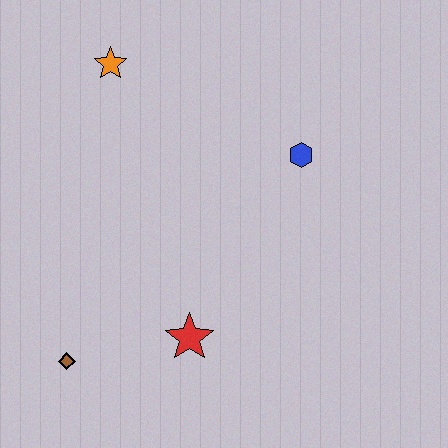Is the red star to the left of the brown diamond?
No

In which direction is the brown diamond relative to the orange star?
The brown diamond is below the orange star.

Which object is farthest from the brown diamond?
The blue hexagon is farthest from the brown diamond.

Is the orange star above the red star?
Yes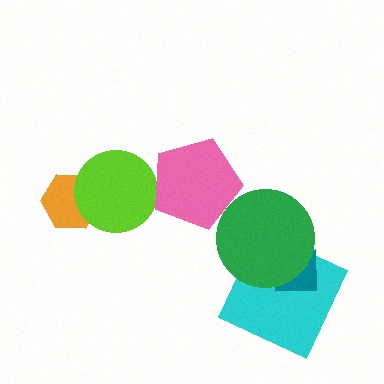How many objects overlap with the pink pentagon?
0 objects overlap with the pink pentagon.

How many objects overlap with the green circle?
2 objects overlap with the green circle.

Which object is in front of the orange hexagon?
The lime circle is in front of the orange hexagon.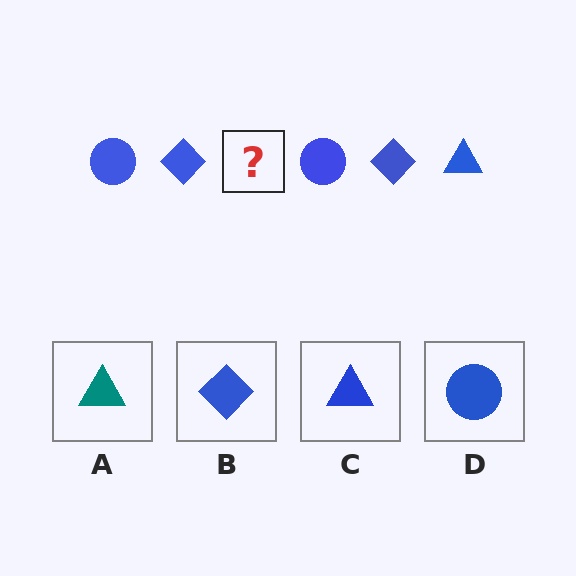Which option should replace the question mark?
Option C.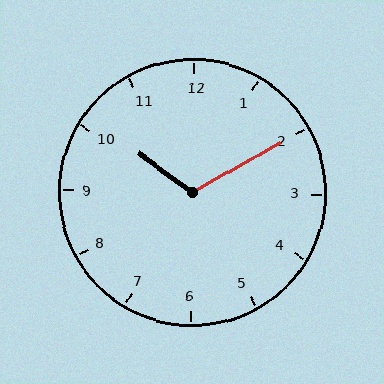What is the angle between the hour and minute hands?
Approximately 115 degrees.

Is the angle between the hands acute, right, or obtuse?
It is obtuse.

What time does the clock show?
10:10.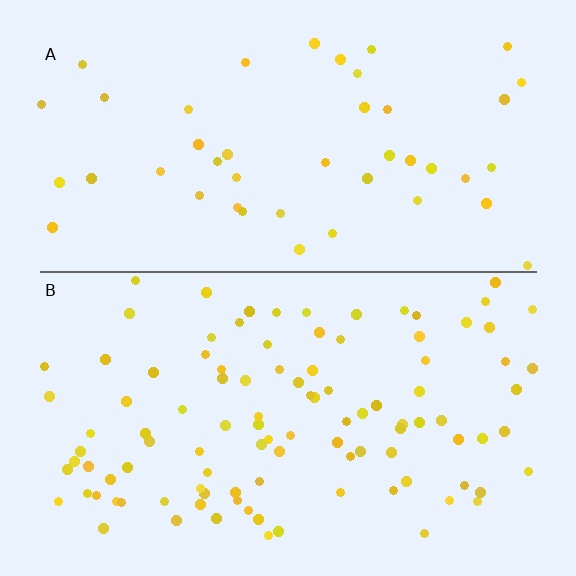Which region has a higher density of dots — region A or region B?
B (the bottom).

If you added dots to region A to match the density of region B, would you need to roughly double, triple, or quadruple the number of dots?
Approximately double.